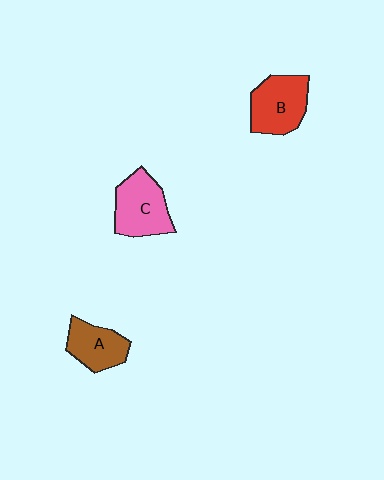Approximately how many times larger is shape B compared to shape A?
Approximately 1.3 times.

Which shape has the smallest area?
Shape A (brown).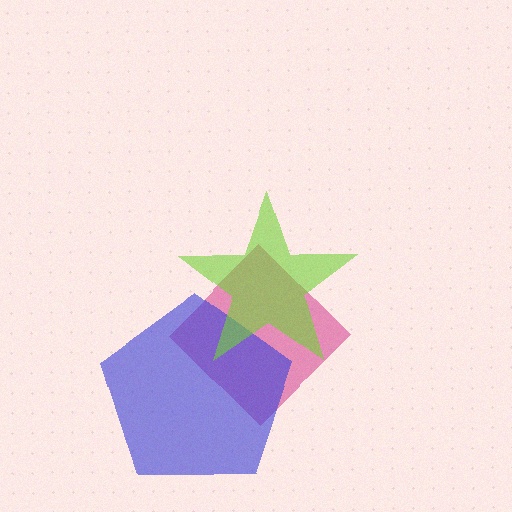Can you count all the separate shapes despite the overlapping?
Yes, there are 3 separate shapes.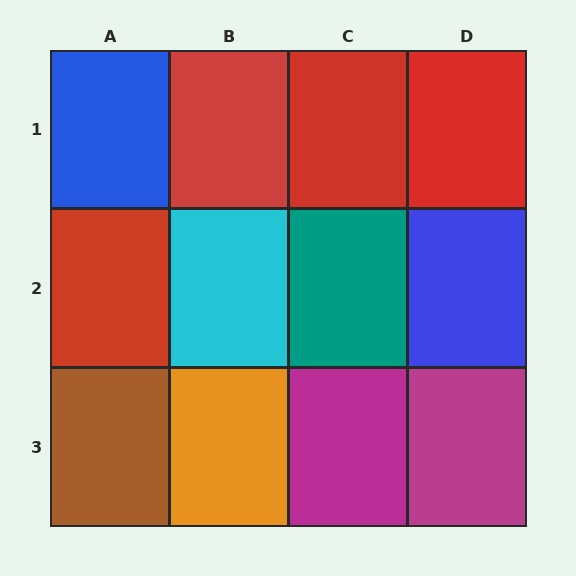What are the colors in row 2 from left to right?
Red, cyan, teal, blue.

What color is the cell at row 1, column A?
Blue.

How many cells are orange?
1 cell is orange.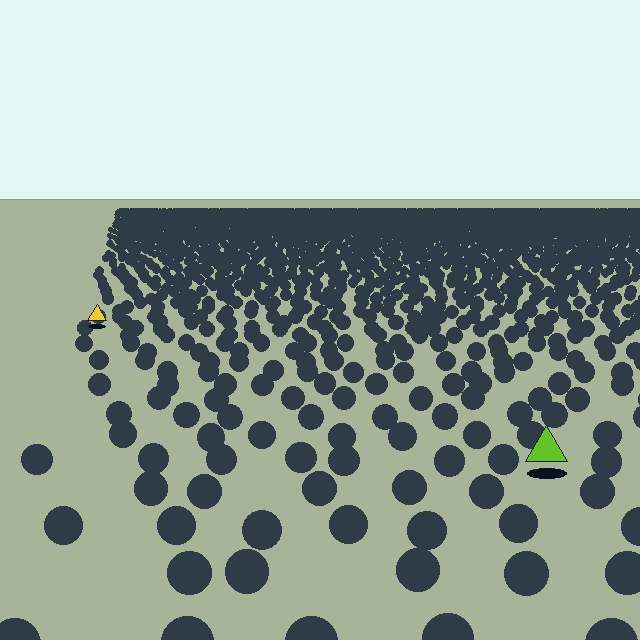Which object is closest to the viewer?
The lime triangle is closest. The texture marks near it are larger and more spread out.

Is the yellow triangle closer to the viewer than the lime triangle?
No. The lime triangle is closer — you can tell from the texture gradient: the ground texture is coarser near it.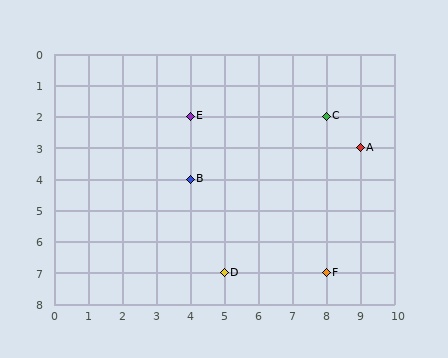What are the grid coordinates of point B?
Point B is at grid coordinates (4, 4).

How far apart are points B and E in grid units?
Points B and E are 2 rows apart.